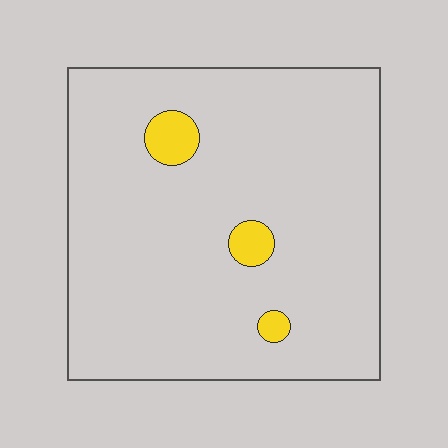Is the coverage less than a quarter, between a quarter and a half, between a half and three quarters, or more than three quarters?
Less than a quarter.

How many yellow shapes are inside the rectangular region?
3.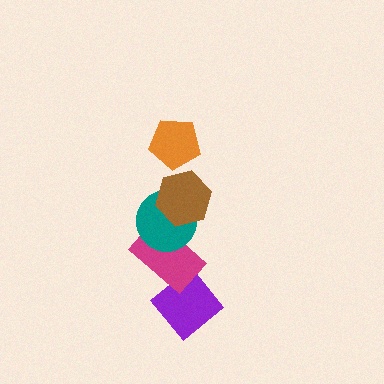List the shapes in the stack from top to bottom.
From top to bottom: the orange pentagon, the brown hexagon, the teal circle, the magenta rectangle, the purple diamond.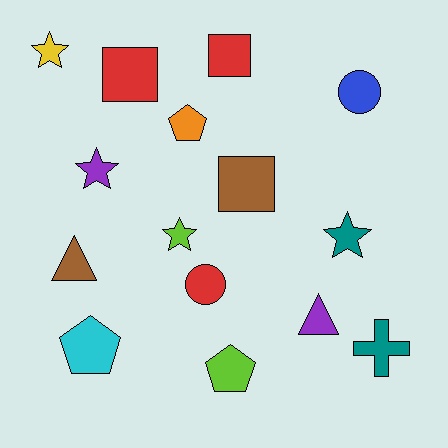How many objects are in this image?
There are 15 objects.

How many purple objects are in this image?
There are 2 purple objects.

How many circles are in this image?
There are 2 circles.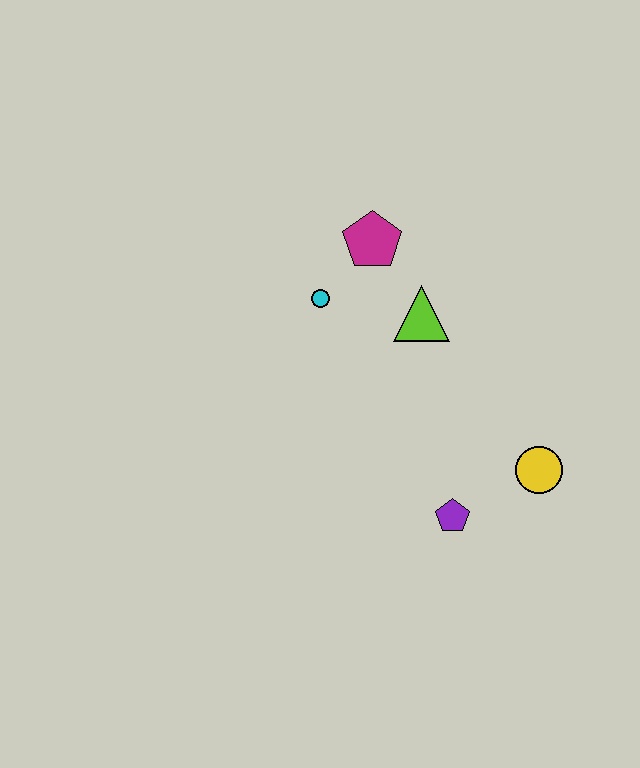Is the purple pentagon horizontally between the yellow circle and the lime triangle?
Yes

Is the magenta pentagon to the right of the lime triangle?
No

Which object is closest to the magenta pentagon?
The cyan circle is closest to the magenta pentagon.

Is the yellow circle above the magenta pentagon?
No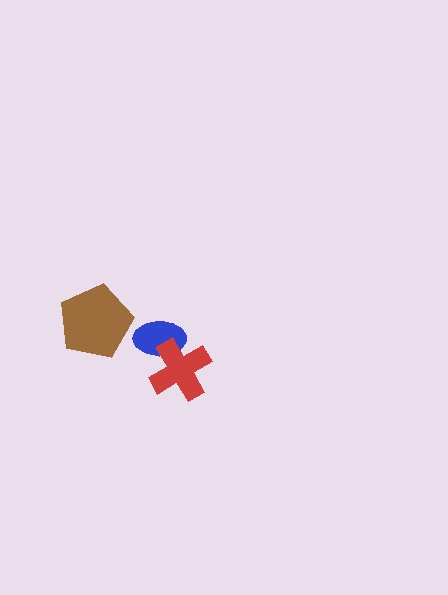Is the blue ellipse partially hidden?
Yes, it is partially covered by another shape.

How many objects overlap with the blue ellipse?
1 object overlaps with the blue ellipse.